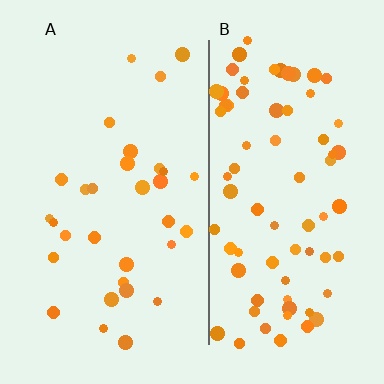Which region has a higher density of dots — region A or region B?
B (the right).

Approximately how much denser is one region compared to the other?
Approximately 2.4× — region B over region A.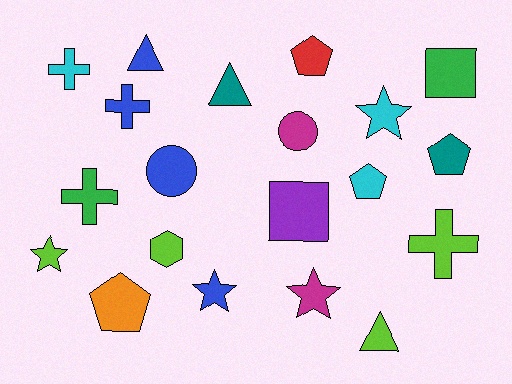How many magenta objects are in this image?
There are 2 magenta objects.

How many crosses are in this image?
There are 4 crosses.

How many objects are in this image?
There are 20 objects.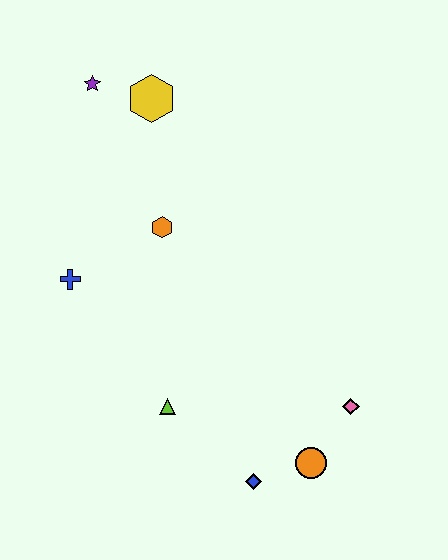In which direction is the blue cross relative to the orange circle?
The blue cross is to the left of the orange circle.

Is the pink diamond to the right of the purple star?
Yes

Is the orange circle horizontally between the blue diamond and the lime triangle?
No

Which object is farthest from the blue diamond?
The purple star is farthest from the blue diamond.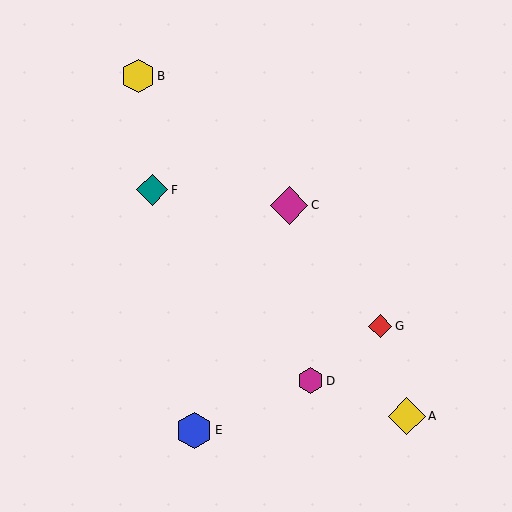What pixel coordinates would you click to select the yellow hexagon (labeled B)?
Click at (138, 76) to select the yellow hexagon B.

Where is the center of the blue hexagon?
The center of the blue hexagon is at (194, 430).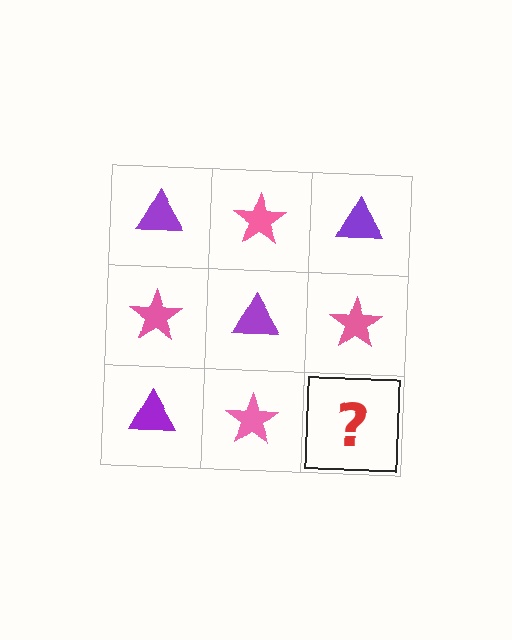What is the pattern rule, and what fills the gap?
The rule is that it alternates purple triangle and pink star in a checkerboard pattern. The gap should be filled with a purple triangle.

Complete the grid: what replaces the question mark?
The question mark should be replaced with a purple triangle.